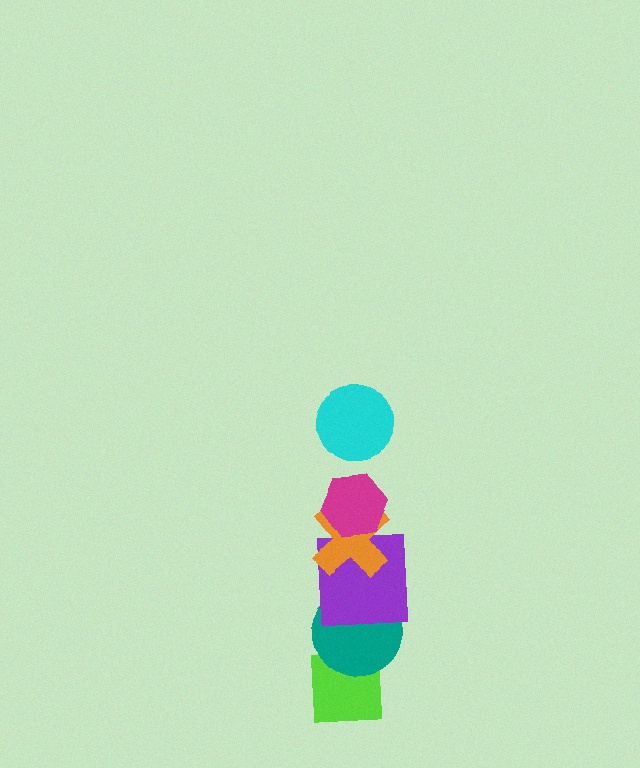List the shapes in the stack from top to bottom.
From top to bottom: the cyan circle, the magenta hexagon, the orange cross, the purple square, the teal circle, the lime square.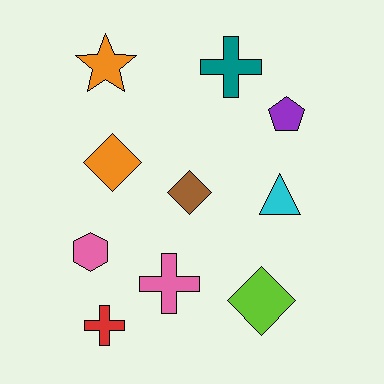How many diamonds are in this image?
There are 3 diamonds.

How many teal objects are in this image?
There is 1 teal object.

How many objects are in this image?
There are 10 objects.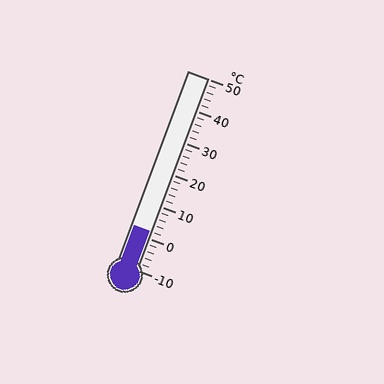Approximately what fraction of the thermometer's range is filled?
The thermometer is filled to approximately 20% of its range.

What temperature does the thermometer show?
The thermometer shows approximately 2°C.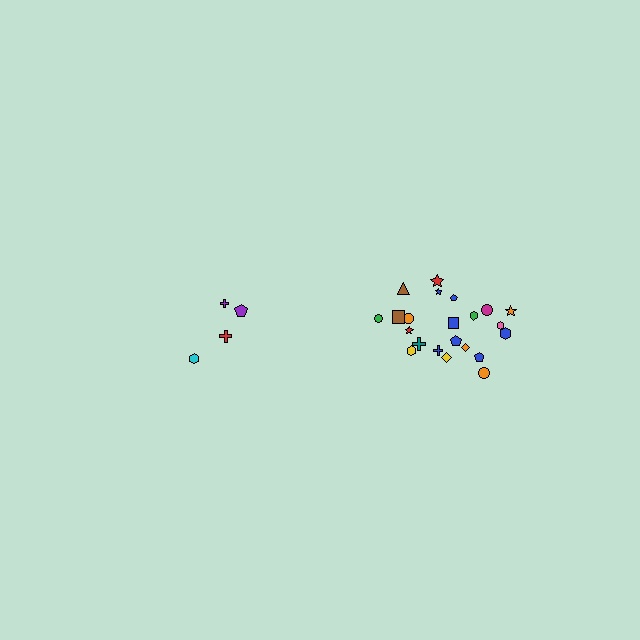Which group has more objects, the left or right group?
The right group.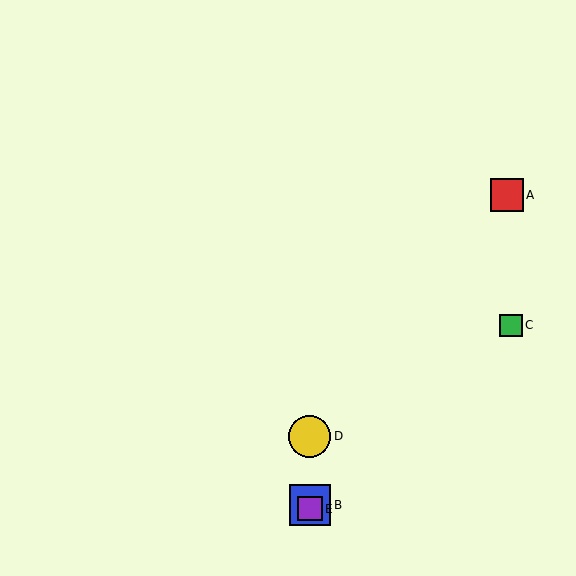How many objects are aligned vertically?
3 objects (B, D, E) are aligned vertically.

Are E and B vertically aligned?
Yes, both are at x≈310.